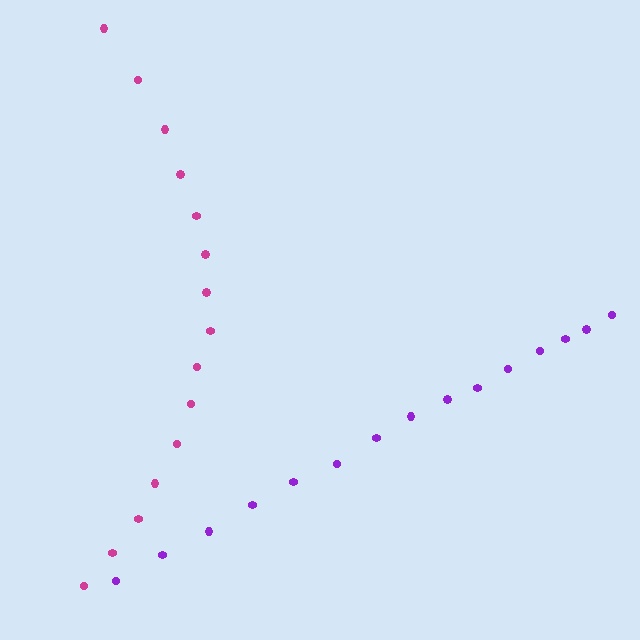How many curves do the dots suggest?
There are 2 distinct paths.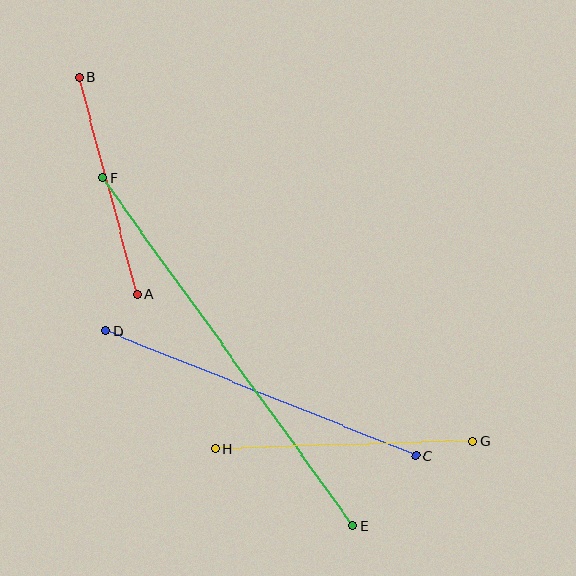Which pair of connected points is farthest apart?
Points E and F are farthest apart.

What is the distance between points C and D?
The distance is approximately 334 pixels.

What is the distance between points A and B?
The distance is approximately 224 pixels.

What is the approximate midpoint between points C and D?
The midpoint is at approximately (261, 393) pixels.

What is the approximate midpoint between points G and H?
The midpoint is at approximately (344, 445) pixels.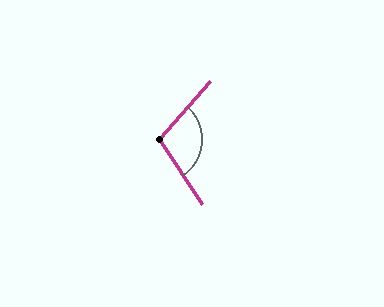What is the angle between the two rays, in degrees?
Approximately 104 degrees.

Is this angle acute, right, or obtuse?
It is obtuse.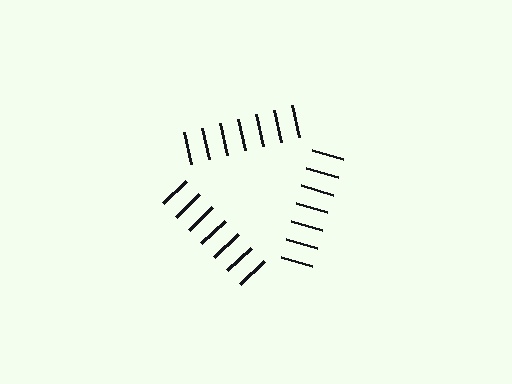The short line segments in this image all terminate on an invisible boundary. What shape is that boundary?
An illusory triangle — the line segments terminate on its edges but no continuous stroke is drawn.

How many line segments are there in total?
21 — 7 along each of the 3 edges.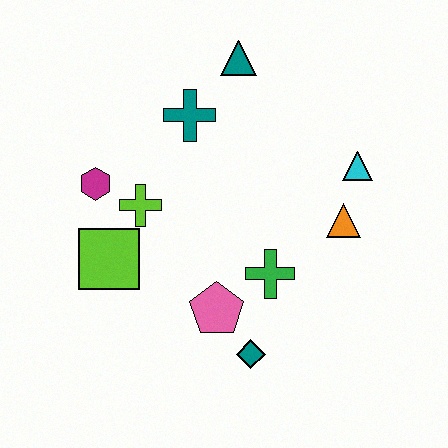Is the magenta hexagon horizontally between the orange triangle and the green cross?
No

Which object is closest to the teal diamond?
The pink pentagon is closest to the teal diamond.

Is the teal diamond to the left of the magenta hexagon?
No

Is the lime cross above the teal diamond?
Yes